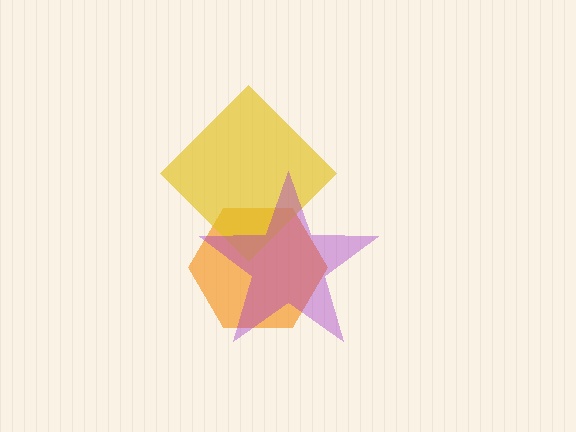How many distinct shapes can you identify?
There are 3 distinct shapes: an orange hexagon, a yellow diamond, a purple star.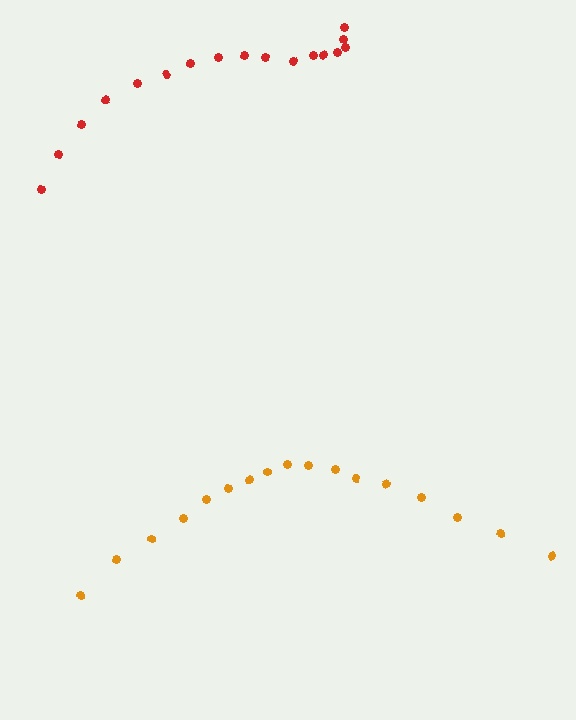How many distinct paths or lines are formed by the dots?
There are 2 distinct paths.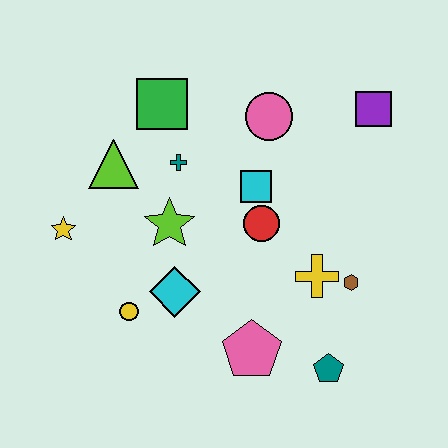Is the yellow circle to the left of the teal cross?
Yes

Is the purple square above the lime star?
Yes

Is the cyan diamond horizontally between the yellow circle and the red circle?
Yes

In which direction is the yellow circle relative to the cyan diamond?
The yellow circle is to the left of the cyan diamond.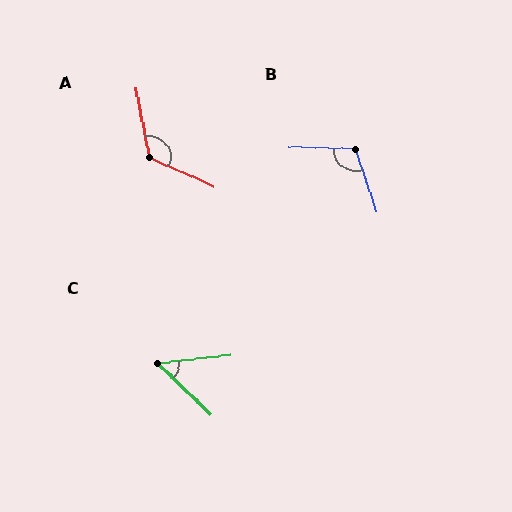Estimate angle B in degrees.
Approximately 110 degrees.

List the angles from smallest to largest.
C (50°), B (110°), A (126°).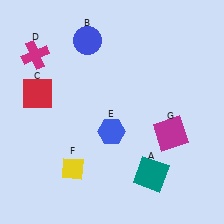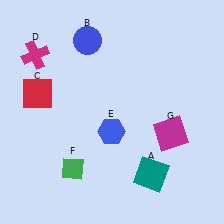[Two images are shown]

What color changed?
The diamond (F) changed from yellow in Image 1 to green in Image 2.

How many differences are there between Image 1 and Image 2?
There is 1 difference between the two images.